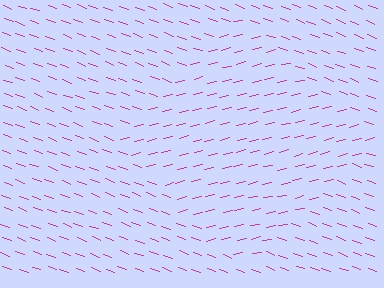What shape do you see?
I see a diamond.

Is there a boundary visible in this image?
Yes, there is a texture boundary formed by a change in line orientation.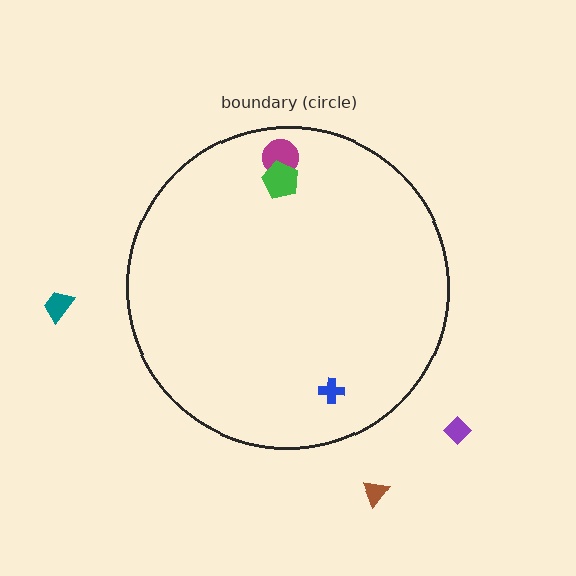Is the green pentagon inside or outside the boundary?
Inside.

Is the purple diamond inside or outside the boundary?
Outside.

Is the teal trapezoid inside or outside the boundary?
Outside.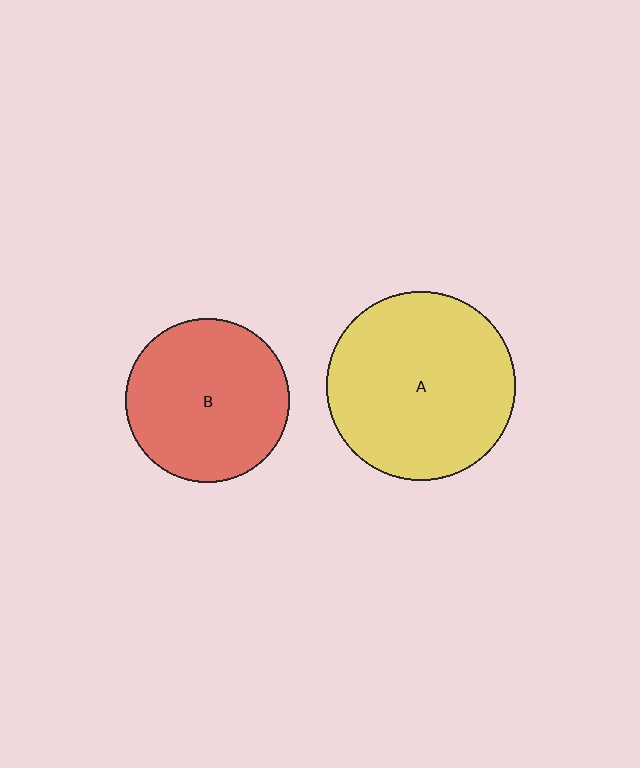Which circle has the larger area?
Circle A (yellow).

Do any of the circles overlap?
No, none of the circles overlap.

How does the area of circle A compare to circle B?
Approximately 1.3 times.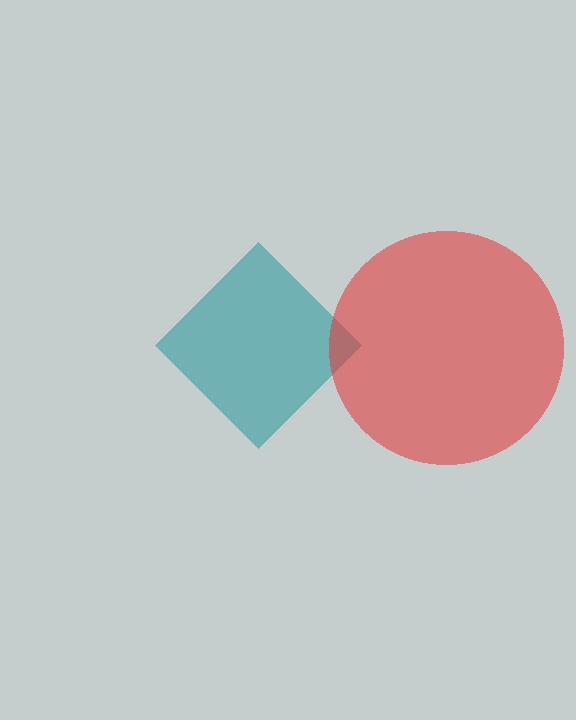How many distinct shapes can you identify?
There are 2 distinct shapes: a teal diamond, a red circle.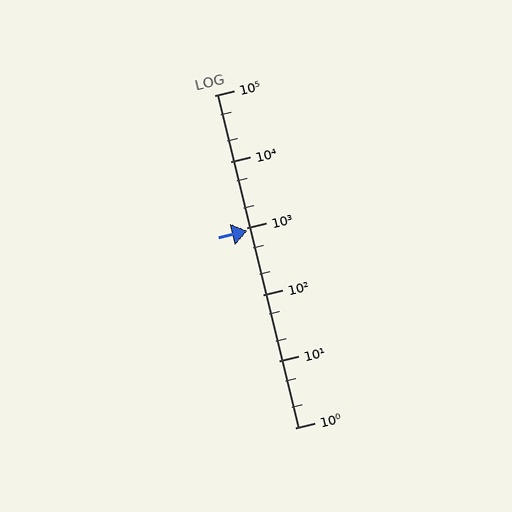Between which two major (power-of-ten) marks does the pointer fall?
The pointer is between 100 and 1000.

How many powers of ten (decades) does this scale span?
The scale spans 5 decades, from 1 to 100000.